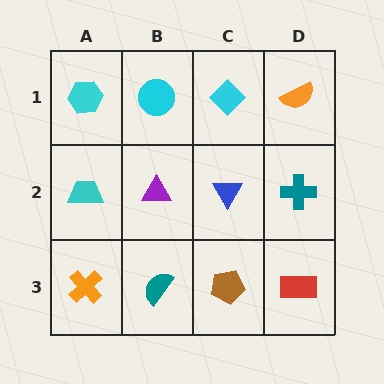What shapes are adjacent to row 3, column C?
A blue triangle (row 2, column C), a teal semicircle (row 3, column B), a red rectangle (row 3, column D).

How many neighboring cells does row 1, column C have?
3.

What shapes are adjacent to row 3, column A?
A cyan trapezoid (row 2, column A), a teal semicircle (row 3, column B).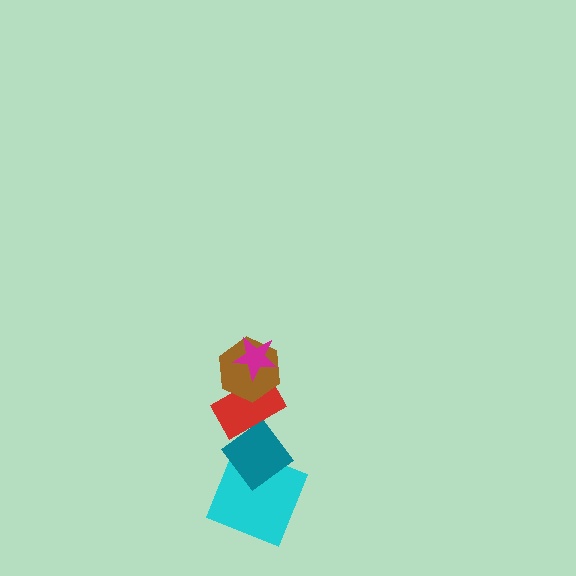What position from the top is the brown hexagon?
The brown hexagon is 2nd from the top.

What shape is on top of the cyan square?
The teal diamond is on top of the cyan square.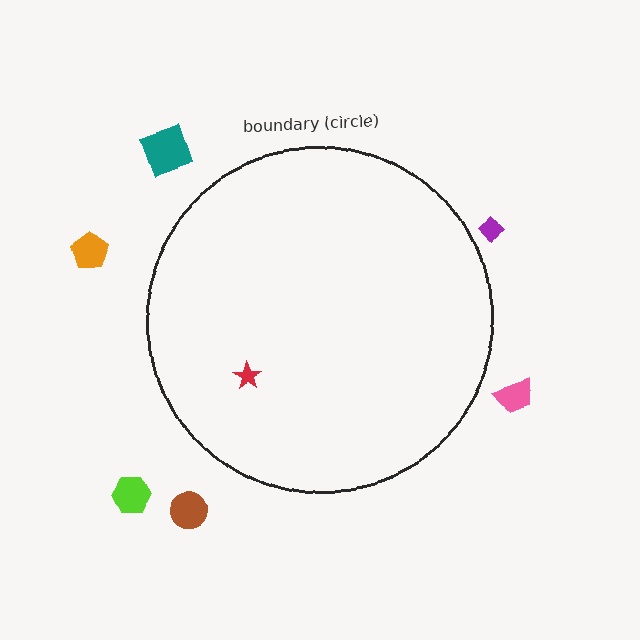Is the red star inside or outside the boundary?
Inside.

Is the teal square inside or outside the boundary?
Outside.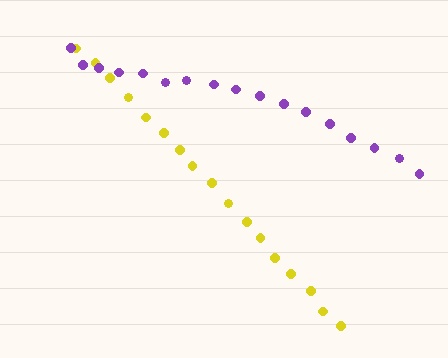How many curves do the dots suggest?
There are 2 distinct paths.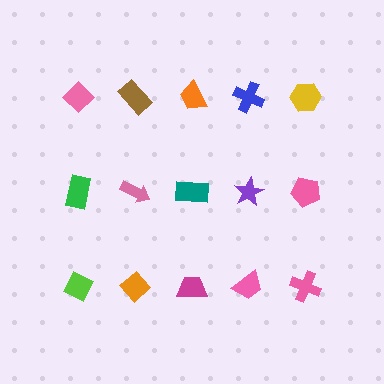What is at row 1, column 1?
A pink diamond.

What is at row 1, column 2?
A brown rectangle.